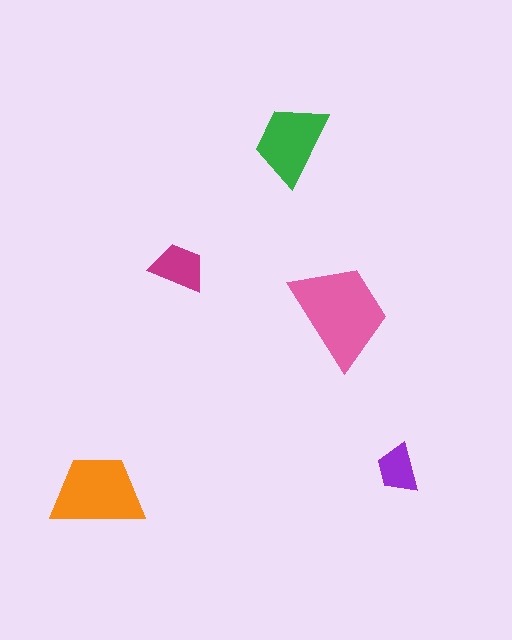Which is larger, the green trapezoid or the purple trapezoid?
The green one.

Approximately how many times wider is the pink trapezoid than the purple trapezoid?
About 2 times wider.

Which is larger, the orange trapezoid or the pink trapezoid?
The pink one.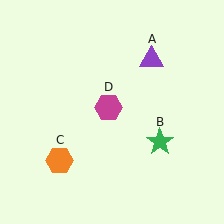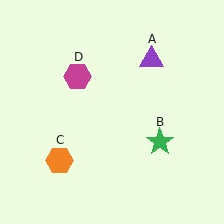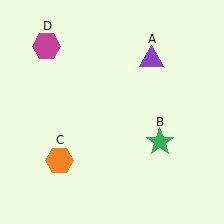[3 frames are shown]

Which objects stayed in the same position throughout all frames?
Purple triangle (object A) and green star (object B) and orange hexagon (object C) remained stationary.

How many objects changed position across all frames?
1 object changed position: magenta hexagon (object D).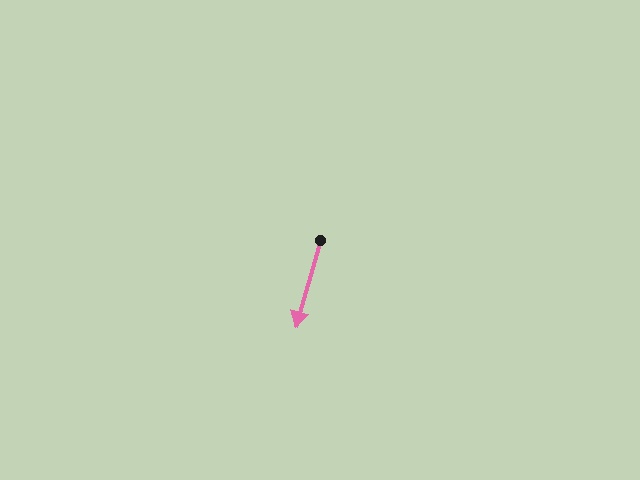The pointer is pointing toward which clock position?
Roughly 7 o'clock.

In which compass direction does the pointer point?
South.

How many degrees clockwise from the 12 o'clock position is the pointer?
Approximately 196 degrees.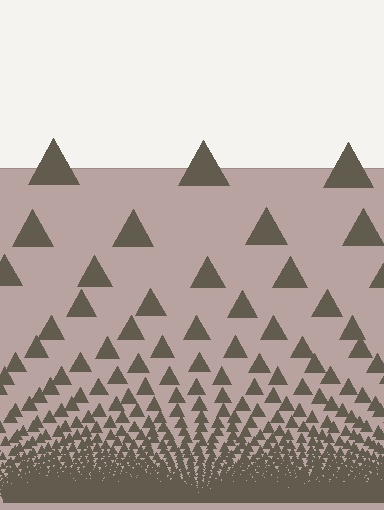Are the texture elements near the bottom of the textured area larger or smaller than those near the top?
Smaller. The gradient is inverted — elements near the bottom are smaller and denser.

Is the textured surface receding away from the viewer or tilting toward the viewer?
The surface appears to tilt toward the viewer. Texture elements get larger and sparser toward the top.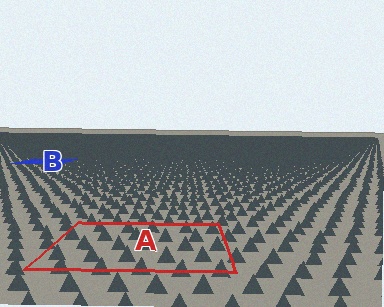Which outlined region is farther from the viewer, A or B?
Region B is farther from the viewer — the texture elements inside it appear smaller and more densely packed.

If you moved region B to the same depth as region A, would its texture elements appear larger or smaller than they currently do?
They would appear larger. At a closer depth, the same texture elements are projected at a bigger on-screen size.